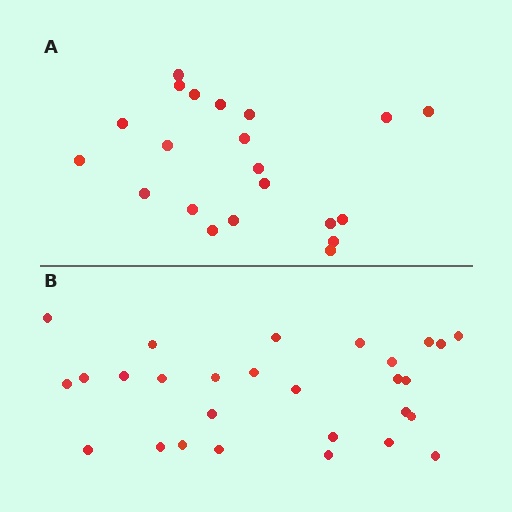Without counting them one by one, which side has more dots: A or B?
Region B (the bottom region) has more dots.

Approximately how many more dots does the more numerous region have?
Region B has roughly 8 or so more dots than region A.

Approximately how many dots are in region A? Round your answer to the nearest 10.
About 20 dots. (The exact count is 21, which rounds to 20.)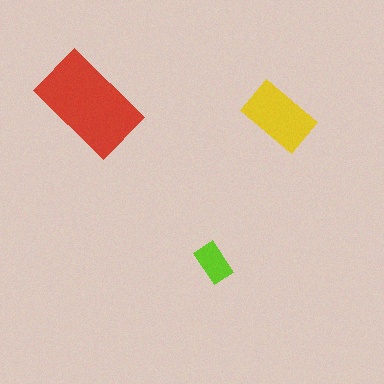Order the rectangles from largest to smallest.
the red one, the yellow one, the lime one.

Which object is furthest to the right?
The yellow rectangle is rightmost.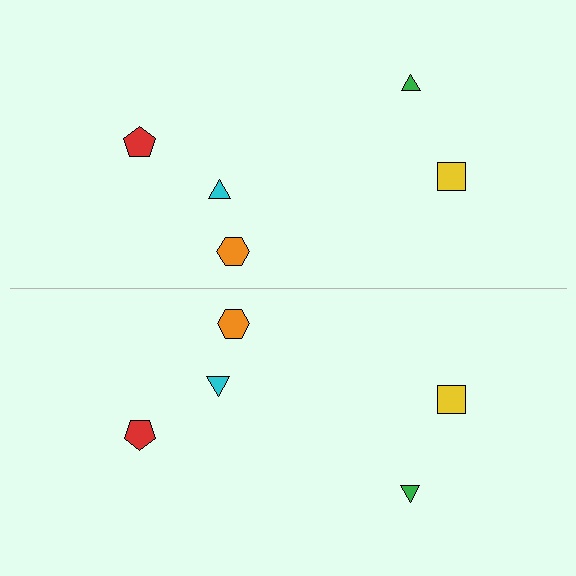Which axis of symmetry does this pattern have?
The pattern has a horizontal axis of symmetry running through the center of the image.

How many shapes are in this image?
There are 10 shapes in this image.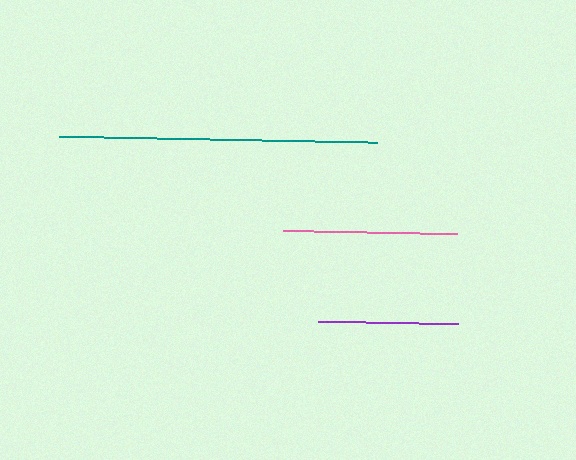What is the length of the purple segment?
The purple segment is approximately 140 pixels long.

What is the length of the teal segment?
The teal segment is approximately 318 pixels long.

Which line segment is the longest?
The teal line is the longest at approximately 318 pixels.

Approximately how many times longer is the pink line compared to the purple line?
The pink line is approximately 1.2 times the length of the purple line.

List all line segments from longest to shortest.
From longest to shortest: teal, pink, purple.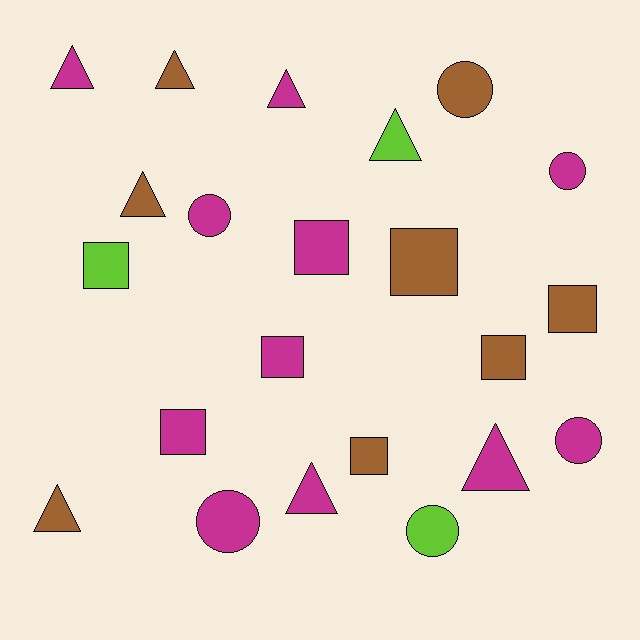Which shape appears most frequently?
Triangle, with 8 objects.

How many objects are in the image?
There are 22 objects.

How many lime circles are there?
There is 1 lime circle.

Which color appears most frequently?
Magenta, with 11 objects.